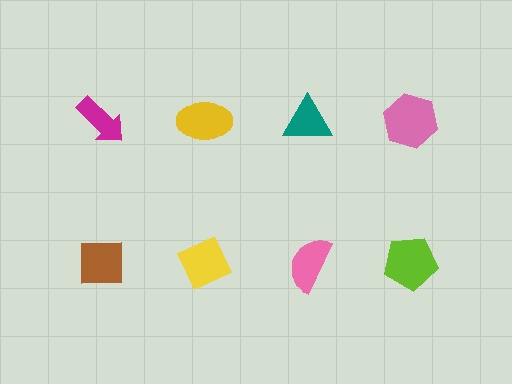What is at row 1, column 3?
A teal triangle.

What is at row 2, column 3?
A pink semicircle.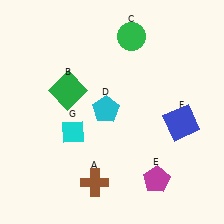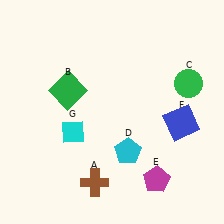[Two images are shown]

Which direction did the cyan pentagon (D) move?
The cyan pentagon (D) moved down.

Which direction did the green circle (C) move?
The green circle (C) moved right.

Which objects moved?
The objects that moved are: the green circle (C), the cyan pentagon (D).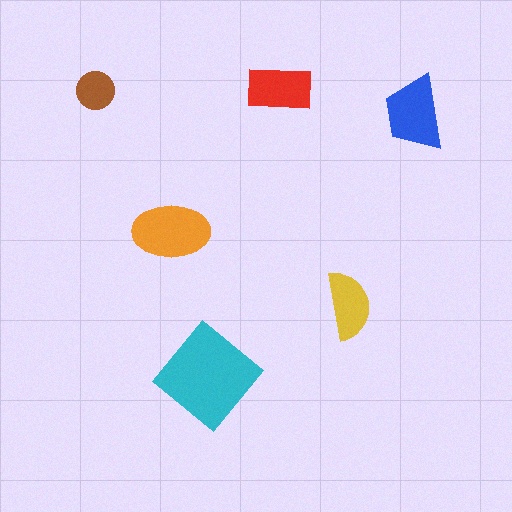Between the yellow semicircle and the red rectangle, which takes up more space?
The red rectangle.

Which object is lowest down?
The cyan diamond is bottommost.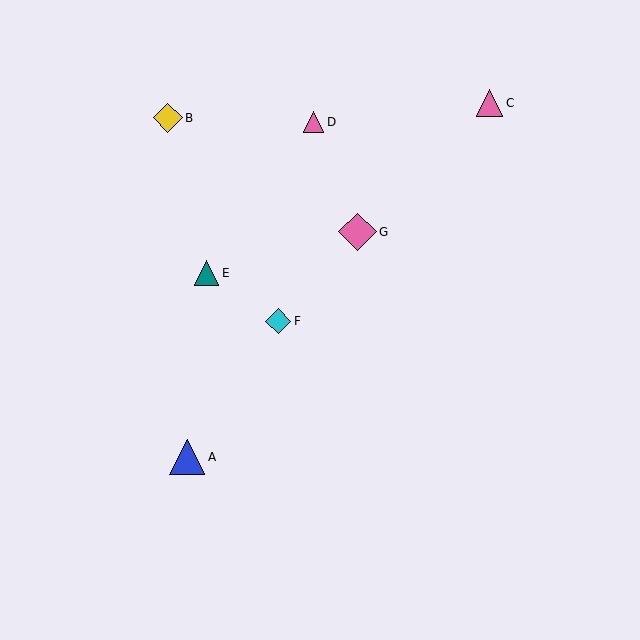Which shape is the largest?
The pink diamond (labeled G) is the largest.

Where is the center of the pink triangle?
The center of the pink triangle is at (314, 122).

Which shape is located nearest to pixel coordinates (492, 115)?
The pink triangle (labeled C) at (489, 103) is nearest to that location.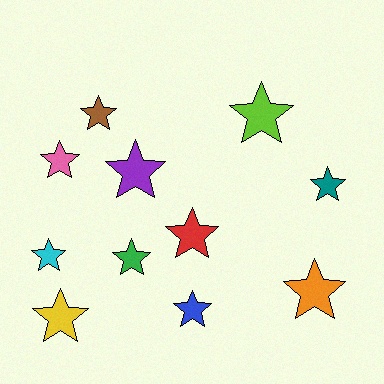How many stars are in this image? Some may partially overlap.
There are 11 stars.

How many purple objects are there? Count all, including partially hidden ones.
There is 1 purple object.